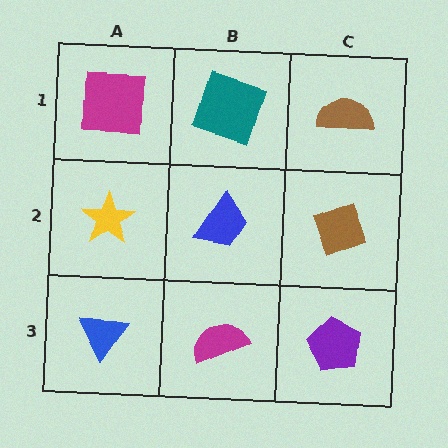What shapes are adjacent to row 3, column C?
A brown diamond (row 2, column C), a magenta semicircle (row 3, column B).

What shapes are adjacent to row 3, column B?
A blue trapezoid (row 2, column B), a blue triangle (row 3, column A), a purple pentagon (row 3, column C).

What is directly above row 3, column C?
A brown diamond.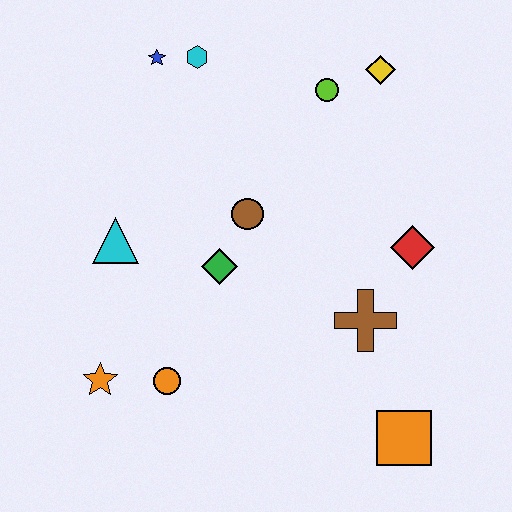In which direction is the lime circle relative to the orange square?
The lime circle is above the orange square.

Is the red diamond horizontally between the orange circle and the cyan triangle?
No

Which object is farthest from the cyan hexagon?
The orange square is farthest from the cyan hexagon.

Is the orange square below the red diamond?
Yes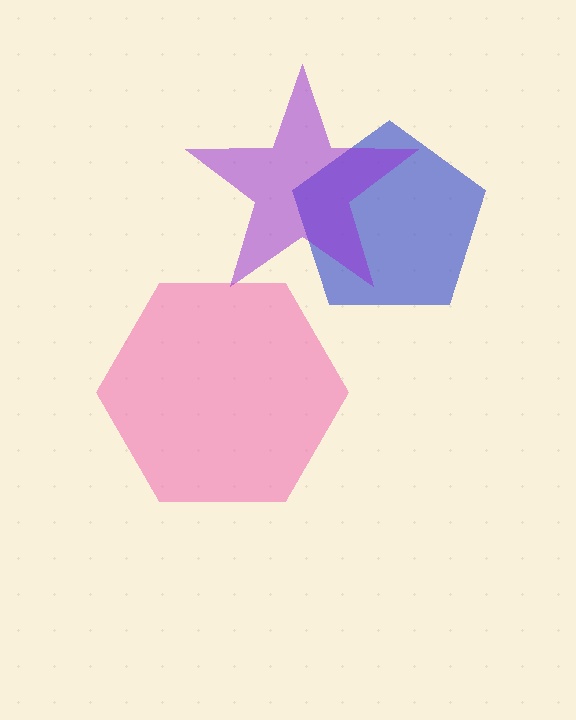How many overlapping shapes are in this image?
There are 3 overlapping shapes in the image.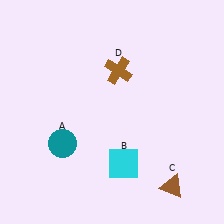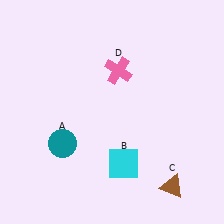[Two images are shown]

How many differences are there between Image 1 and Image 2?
There is 1 difference between the two images.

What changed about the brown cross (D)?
In Image 1, D is brown. In Image 2, it changed to pink.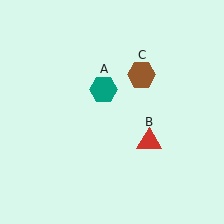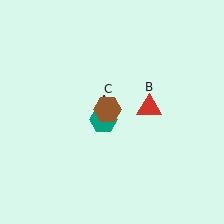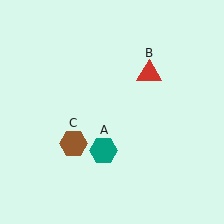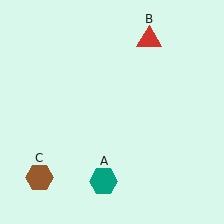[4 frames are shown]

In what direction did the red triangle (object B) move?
The red triangle (object B) moved up.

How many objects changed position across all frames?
3 objects changed position: teal hexagon (object A), red triangle (object B), brown hexagon (object C).